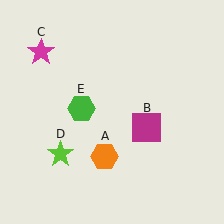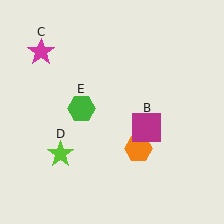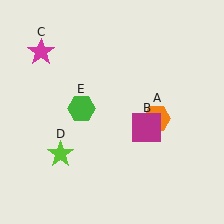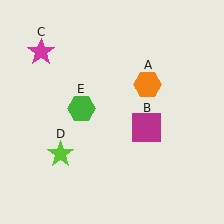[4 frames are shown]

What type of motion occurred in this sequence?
The orange hexagon (object A) rotated counterclockwise around the center of the scene.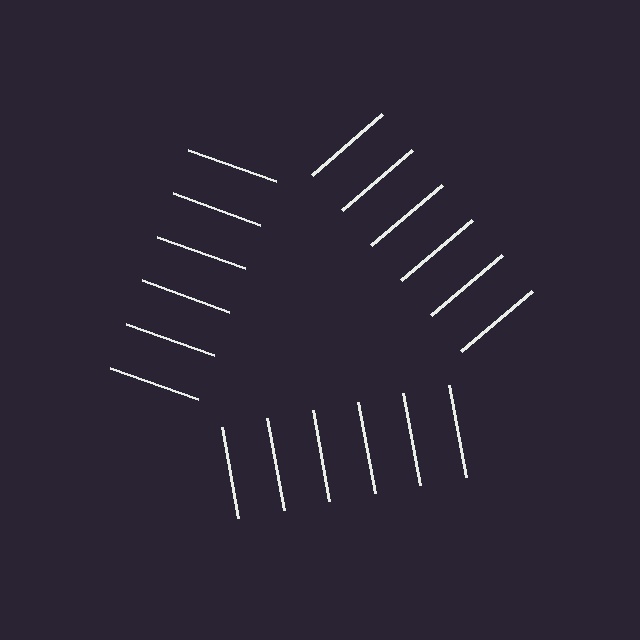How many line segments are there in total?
18 — 6 along each of the 3 edges.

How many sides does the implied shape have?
3 sides — the line-ends trace a triangle.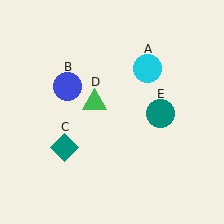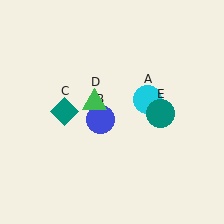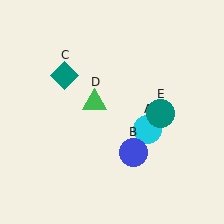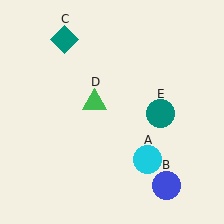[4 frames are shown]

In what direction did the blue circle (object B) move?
The blue circle (object B) moved down and to the right.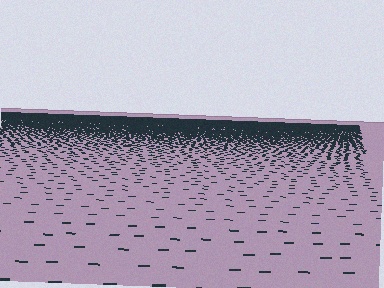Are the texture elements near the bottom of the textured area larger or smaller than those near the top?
Larger. Near the bottom, elements are closer to the viewer and appear at a bigger on-screen size.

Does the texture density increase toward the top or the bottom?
Density increases toward the top.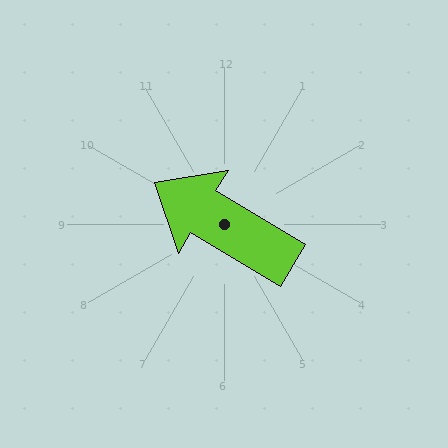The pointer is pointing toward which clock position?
Roughly 10 o'clock.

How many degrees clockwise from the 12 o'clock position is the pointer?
Approximately 301 degrees.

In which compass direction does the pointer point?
Northwest.